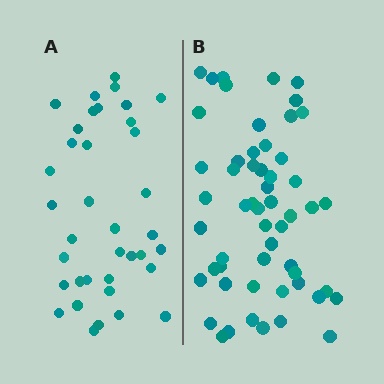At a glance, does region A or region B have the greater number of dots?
Region B (the right region) has more dots.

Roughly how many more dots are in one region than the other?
Region B has approximately 20 more dots than region A.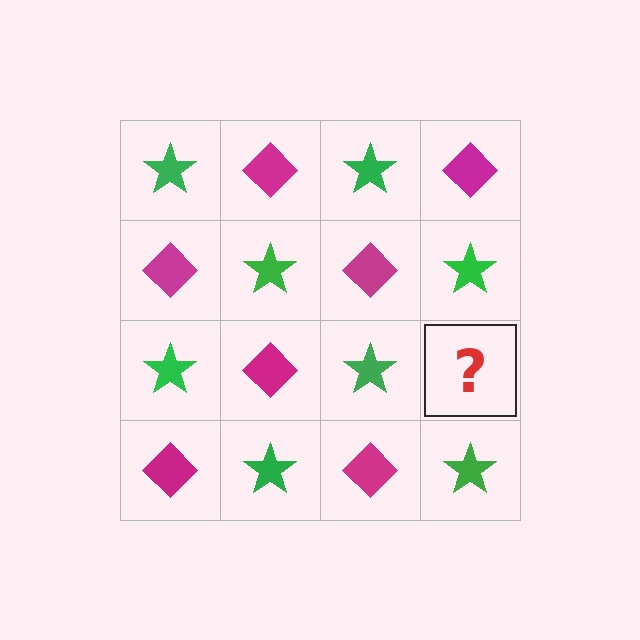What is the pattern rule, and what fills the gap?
The rule is that it alternates green star and magenta diamond in a checkerboard pattern. The gap should be filled with a magenta diamond.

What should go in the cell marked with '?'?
The missing cell should contain a magenta diamond.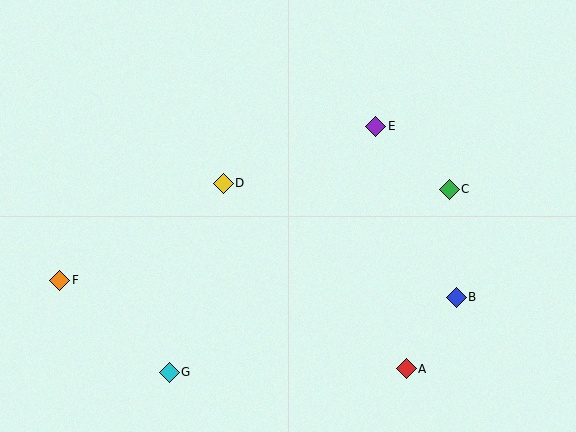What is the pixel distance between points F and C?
The distance between F and C is 400 pixels.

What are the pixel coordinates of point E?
Point E is at (376, 126).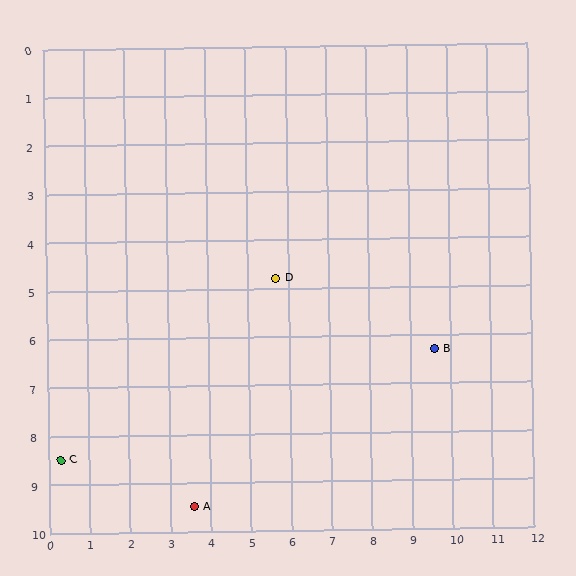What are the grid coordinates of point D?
Point D is at approximately (5.7, 4.8).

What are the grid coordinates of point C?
Point C is at approximately (0.3, 8.5).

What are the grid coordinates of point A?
Point A is at approximately (3.6, 9.5).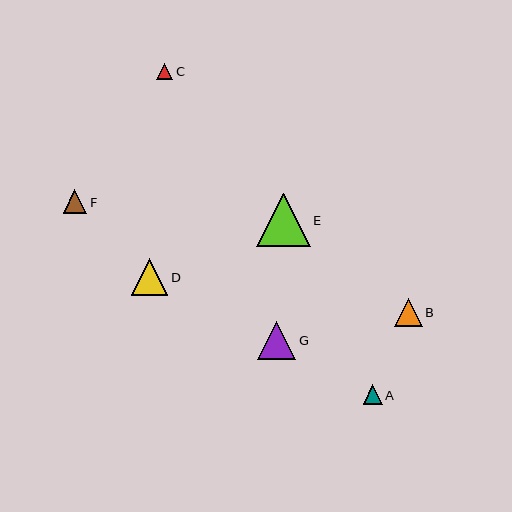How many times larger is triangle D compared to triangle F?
Triangle D is approximately 1.6 times the size of triangle F.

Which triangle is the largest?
Triangle E is the largest with a size of approximately 54 pixels.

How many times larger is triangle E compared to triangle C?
Triangle E is approximately 3.3 times the size of triangle C.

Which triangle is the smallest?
Triangle C is the smallest with a size of approximately 16 pixels.